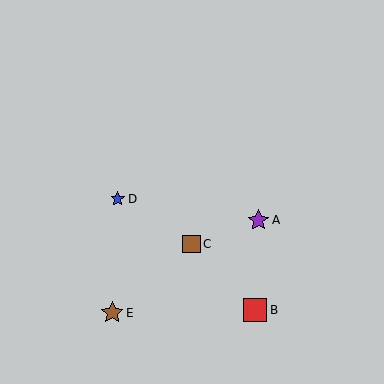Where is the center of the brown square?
The center of the brown square is at (192, 244).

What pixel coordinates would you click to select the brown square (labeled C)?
Click at (192, 244) to select the brown square C.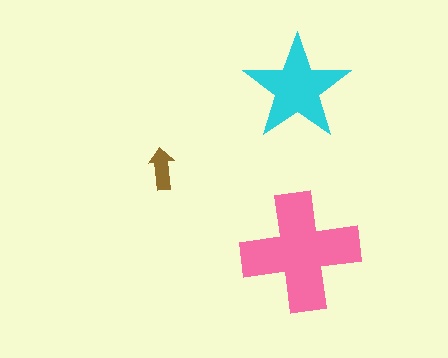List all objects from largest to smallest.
The pink cross, the cyan star, the brown arrow.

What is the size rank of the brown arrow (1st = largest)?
3rd.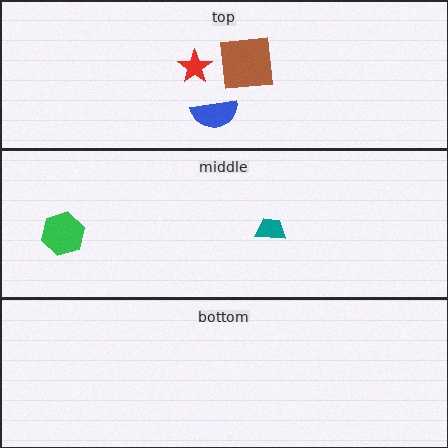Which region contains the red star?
The top region.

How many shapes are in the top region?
3.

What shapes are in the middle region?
The teal trapezoid, the green hexagon.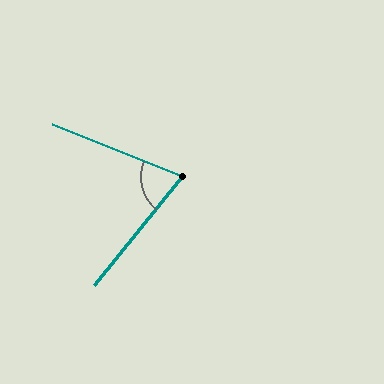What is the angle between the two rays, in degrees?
Approximately 73 degrees.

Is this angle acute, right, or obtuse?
It is acute.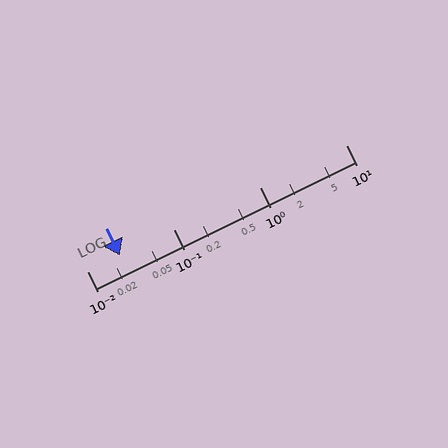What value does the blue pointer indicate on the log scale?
The pointer indicates approximately 0.024.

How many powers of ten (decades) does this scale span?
The scale spans 3 decades, from 0.01 to 10.